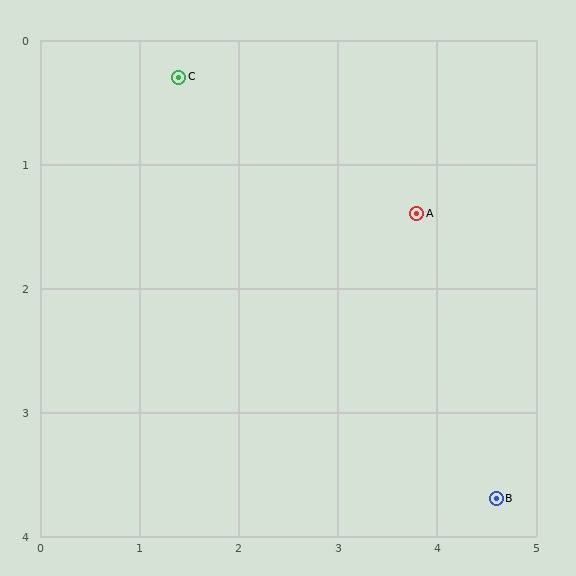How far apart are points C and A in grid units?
Points C and A are about 2.6 grid units apart.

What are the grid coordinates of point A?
Point A is at approximately (3.8, 1.4).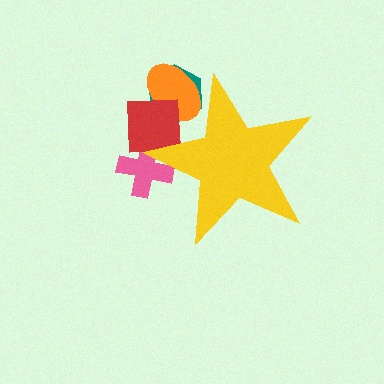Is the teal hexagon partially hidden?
Yes, the teal hexagon is partially hidden behind the yellow star.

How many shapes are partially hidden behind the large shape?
4 shapes are partially hidden.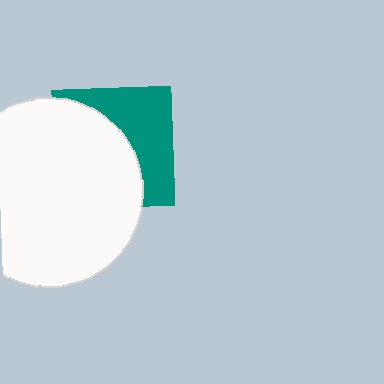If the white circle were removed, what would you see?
You would see the complete teal square.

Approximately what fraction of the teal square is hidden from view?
Roughly 56% of the teal square is hidden behind the white circle.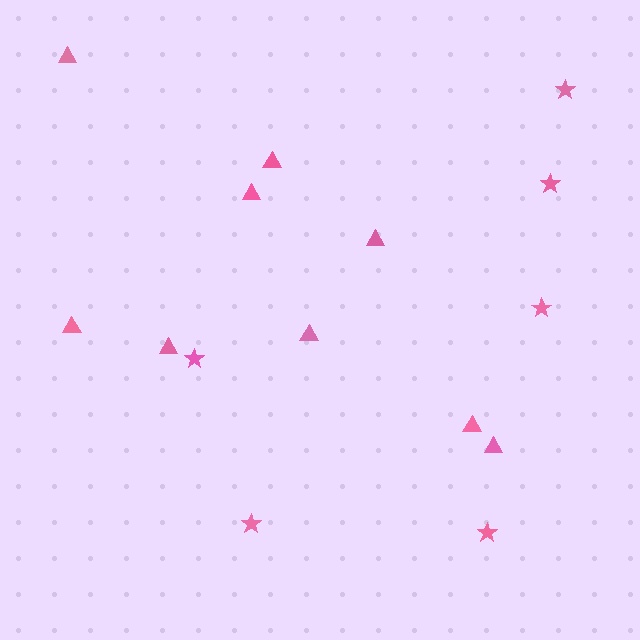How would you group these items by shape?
There are 2 groups: one group of triangles (9) and one group of stars (6).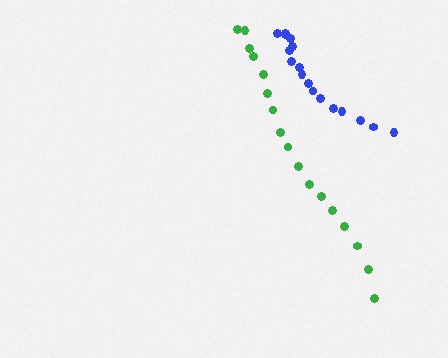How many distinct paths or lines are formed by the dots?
There are 2 distinct paths.